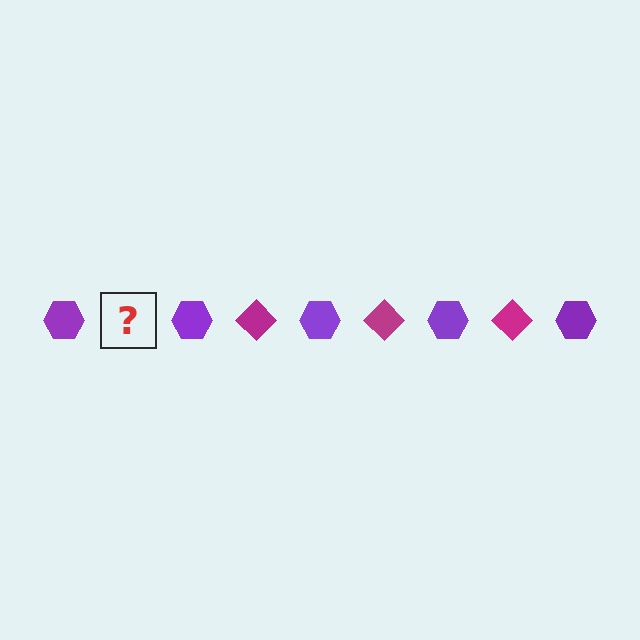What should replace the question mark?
The question mark should be replaced with a magenta diamond.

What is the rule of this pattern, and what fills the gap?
The rule is that the pattern alternates between purple hexagon and magenta diamond. The gap should be filled with a magenta diamond.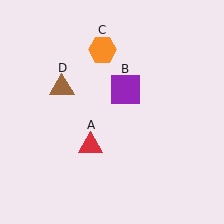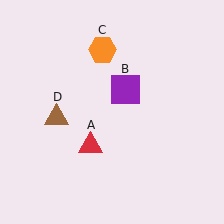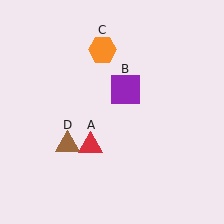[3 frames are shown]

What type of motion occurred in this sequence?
The brown triangle (object D) rotated counterclockwise around the center of the scene.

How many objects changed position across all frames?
1 object changed position: brown triangle (object D).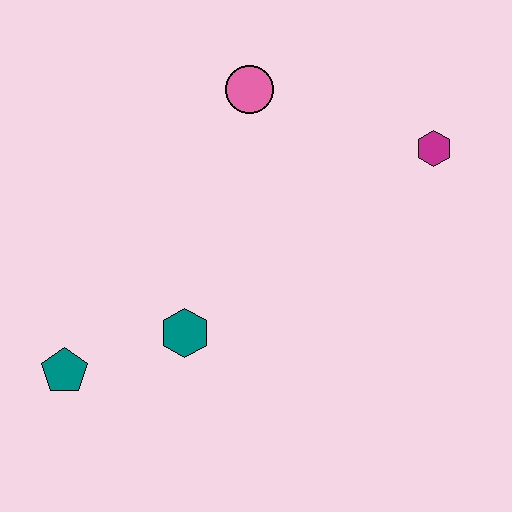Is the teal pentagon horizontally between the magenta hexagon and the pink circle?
No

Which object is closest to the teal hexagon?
The teal pentagon is closest to the teal hexagon.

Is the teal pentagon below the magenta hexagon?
Yes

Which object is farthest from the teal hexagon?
The magenta hexagon is farthest from the teal hexagon.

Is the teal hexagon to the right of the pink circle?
No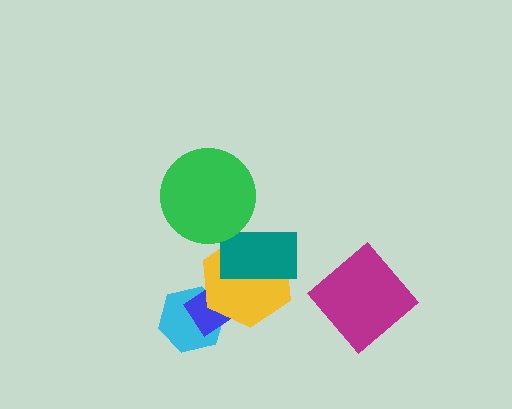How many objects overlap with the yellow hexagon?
3 objects overlap with the yellow hexagon.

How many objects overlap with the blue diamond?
2 objects overlap with the blue diamond.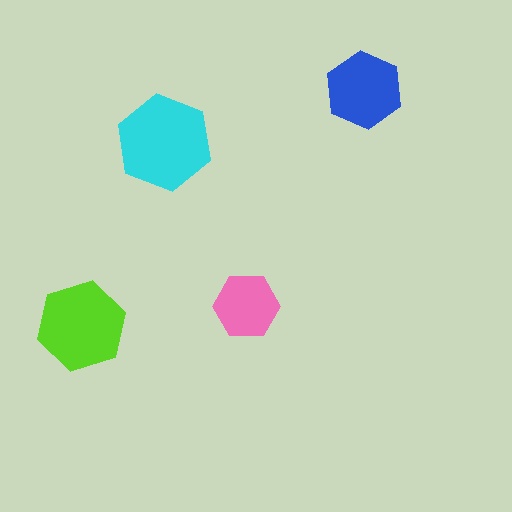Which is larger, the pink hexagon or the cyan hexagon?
The cyan one.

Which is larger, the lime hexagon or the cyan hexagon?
The cyan one.